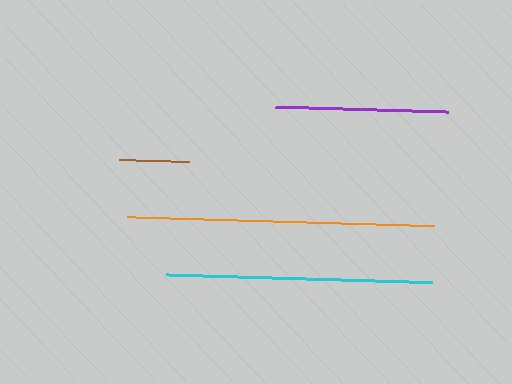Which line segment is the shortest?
The brown line is the shortest at approximately 71 pixels.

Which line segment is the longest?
The orange line is the longest at approximately 307 pixels.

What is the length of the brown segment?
The brown segment is approximately 71 pixels long.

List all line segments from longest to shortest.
From longest to shortest: orange, cyan, purple, brown.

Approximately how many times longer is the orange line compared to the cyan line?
The orange line is approximately 1.1 times the length of the cyan line.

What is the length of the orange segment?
The orange segment is approximately 307 pixels long.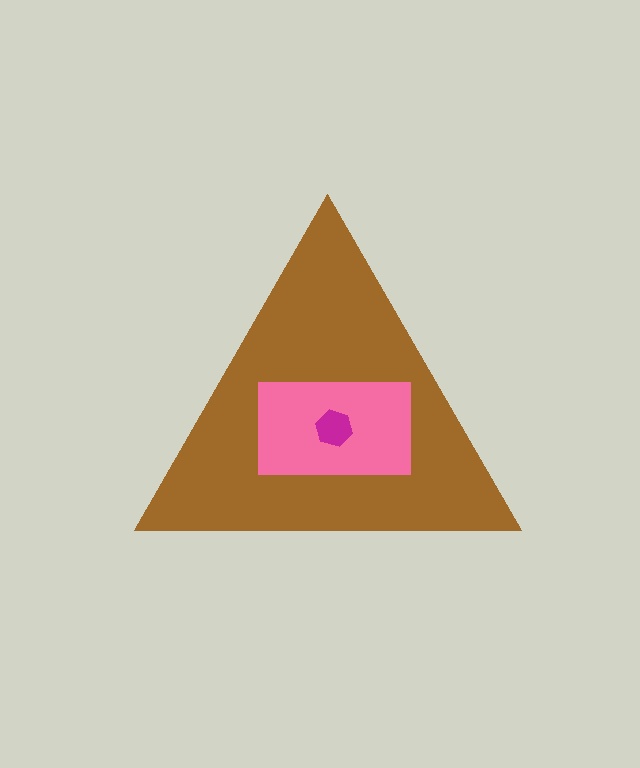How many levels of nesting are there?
3.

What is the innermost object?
The magenta hexagon.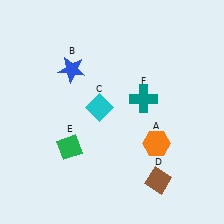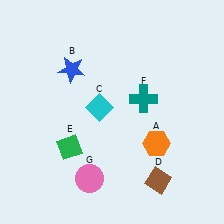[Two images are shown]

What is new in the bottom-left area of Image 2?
A pink circle (G) was added in the bottom-left area of Image 2.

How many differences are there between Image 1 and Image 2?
There is 1 difference between the two images.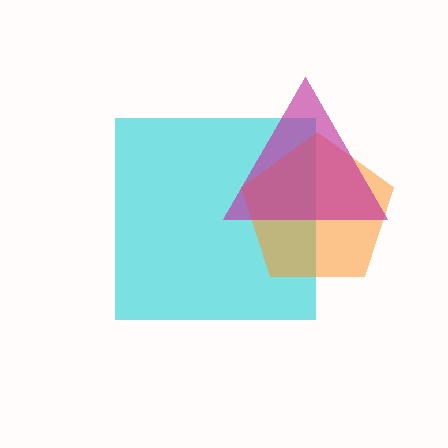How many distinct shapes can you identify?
There are 3 distinct shapes: a cyan square, an orange pentagon, a magenta triangle.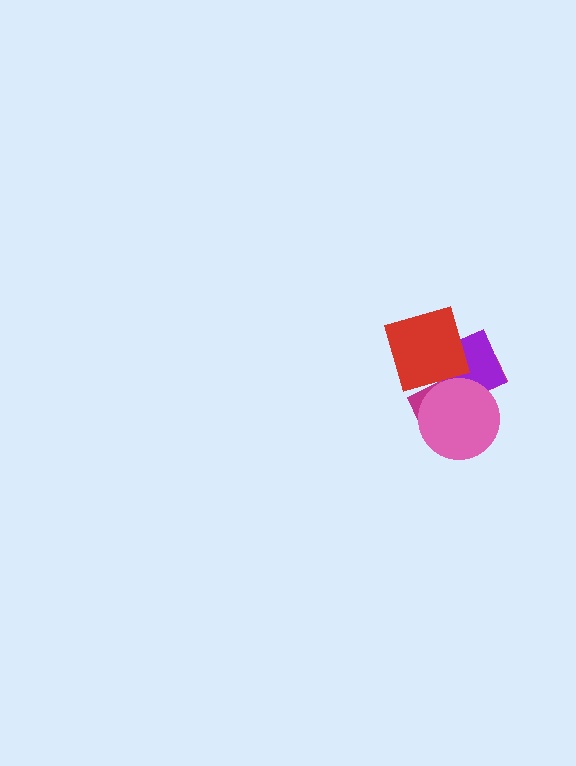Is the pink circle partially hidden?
Yes, it is partially covered by another shape.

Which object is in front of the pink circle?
The red diamond is in front of the pink circle.